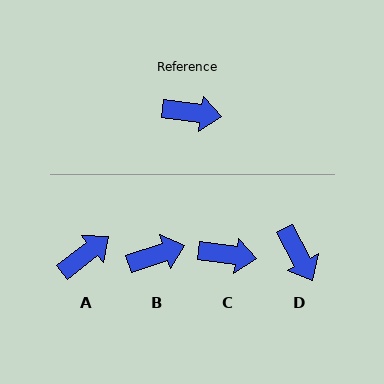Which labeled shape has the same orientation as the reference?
C.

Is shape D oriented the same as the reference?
No, it is off by about 55 degrees.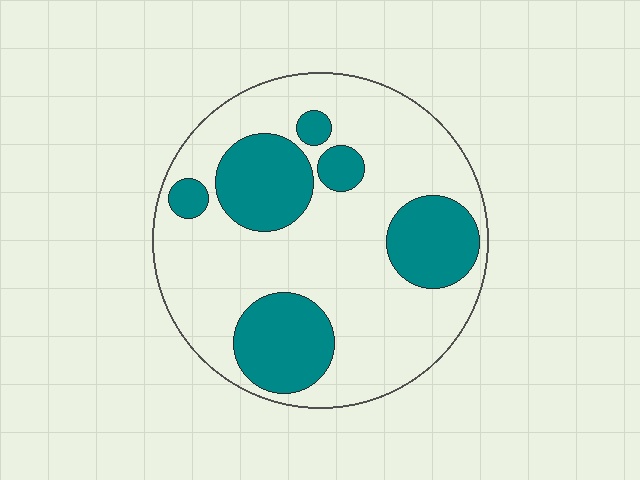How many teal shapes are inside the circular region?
6.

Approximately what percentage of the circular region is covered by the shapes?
Approximately 30%.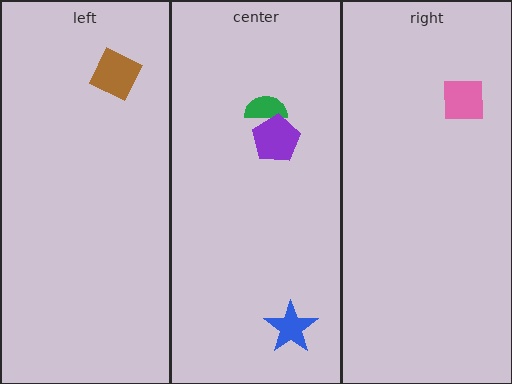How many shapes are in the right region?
1.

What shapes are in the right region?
The pink square.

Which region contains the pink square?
The right region.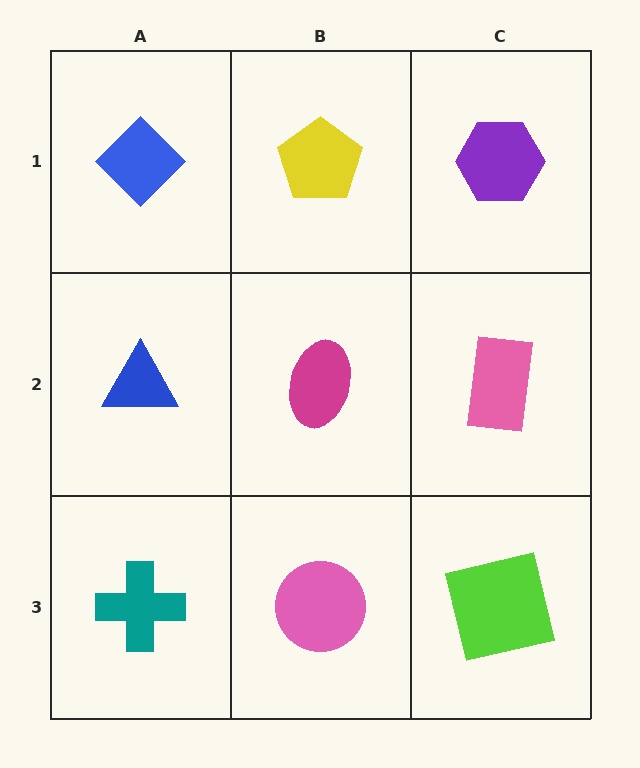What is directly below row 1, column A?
A blue triangle.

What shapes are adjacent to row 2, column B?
A yellow pentagon (row 1, column B), a pink circle (row 3, column B), a blue triangle (row 2, column A), a pink rectangle (row 2, column C).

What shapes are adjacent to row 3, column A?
A blue triangle (row 2, column A), a pink circle (row 3, column B).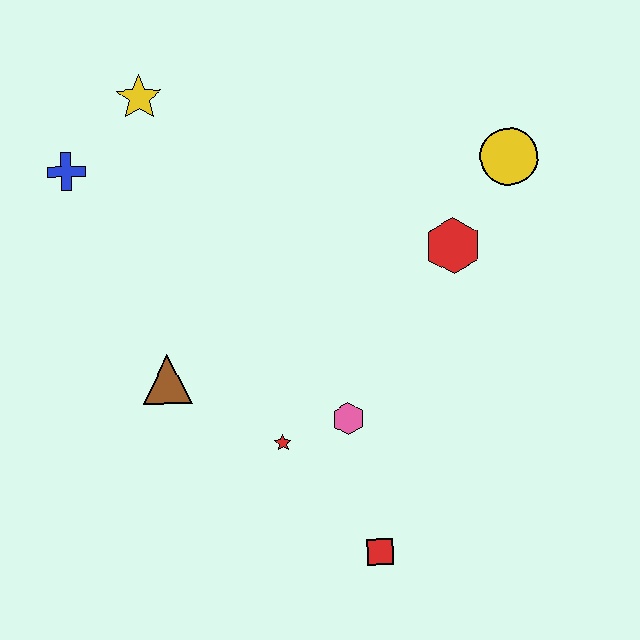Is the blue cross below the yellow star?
Yes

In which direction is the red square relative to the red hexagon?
The red square is below the red hexagon.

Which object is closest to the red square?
The pink hexagon is closest to the red square.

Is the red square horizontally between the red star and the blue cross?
No